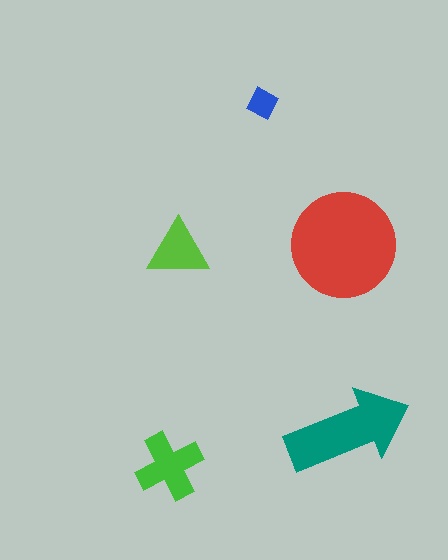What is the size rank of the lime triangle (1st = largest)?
4th.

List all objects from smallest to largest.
The blue diamond, the lime triangle, the green cross, the teal arrow, the red circle.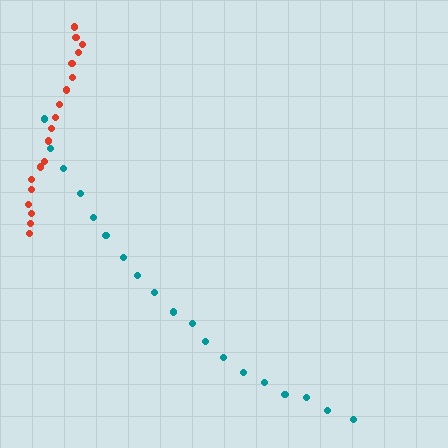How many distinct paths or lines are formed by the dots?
There are 2 distinct paths.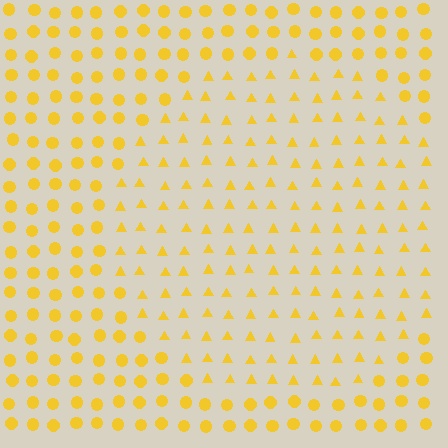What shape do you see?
I see a circle.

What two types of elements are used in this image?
The image uses triangles inside the circle region and circles outside it.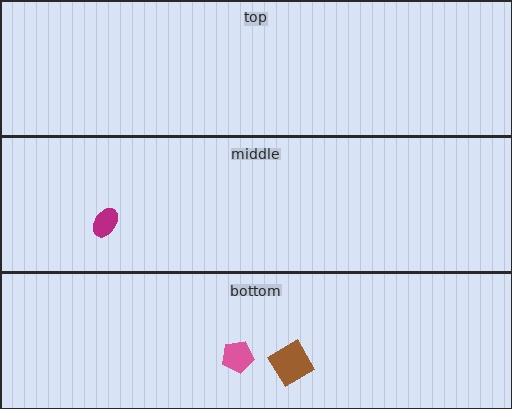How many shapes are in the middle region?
1.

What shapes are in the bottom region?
The pink pentagon, the brown diamond.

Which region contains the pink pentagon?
The bottom region.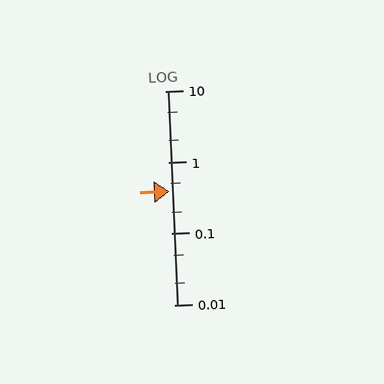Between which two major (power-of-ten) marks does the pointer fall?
The pointer is between 0.1 and 1.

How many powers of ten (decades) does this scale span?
The scale spans 3 decades, from 0.01 to 10.